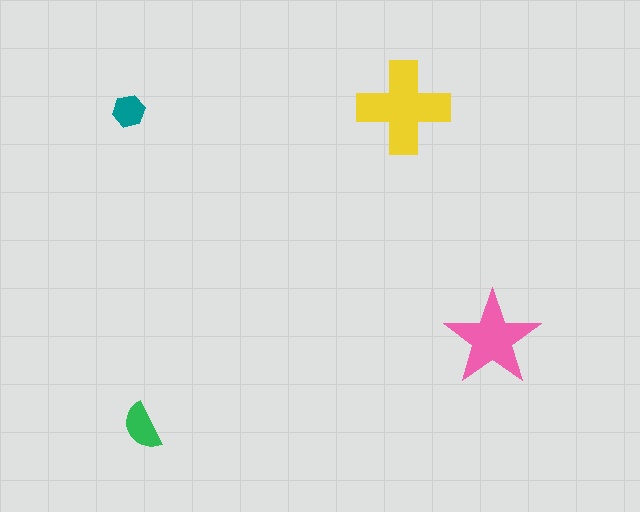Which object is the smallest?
The teal hexagon.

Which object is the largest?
The yellow cross.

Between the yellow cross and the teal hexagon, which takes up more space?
The yellow cross.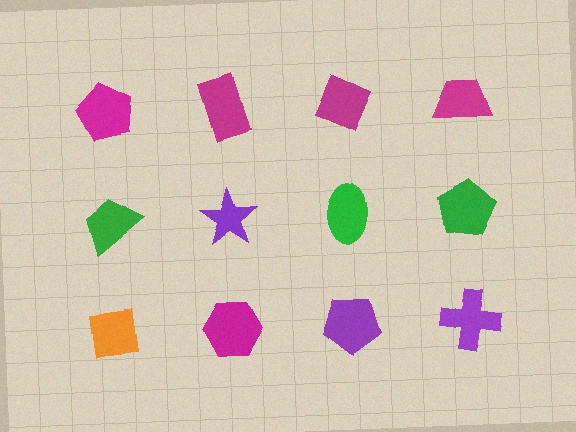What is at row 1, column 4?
A magenta trapezoid.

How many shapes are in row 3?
4 shapes.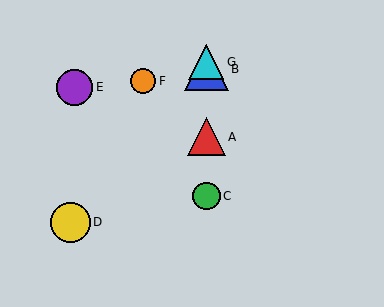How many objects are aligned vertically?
4 objects (A, B, C, G) are aligned vertically.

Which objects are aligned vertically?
Objects A, B, C, G are aligned vertically.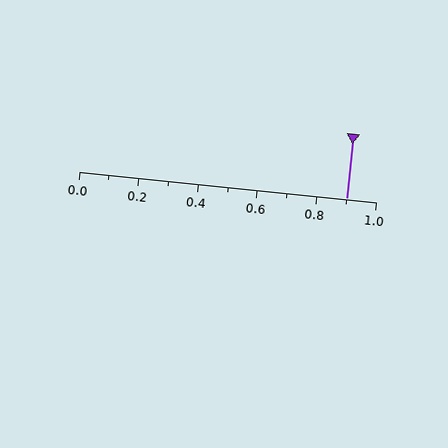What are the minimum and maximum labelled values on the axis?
The axis runs from 0.0 to 1.0.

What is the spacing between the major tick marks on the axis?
The major ticks are spaced 0.2 apart.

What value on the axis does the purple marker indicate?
The marker indicates approximately 0.9.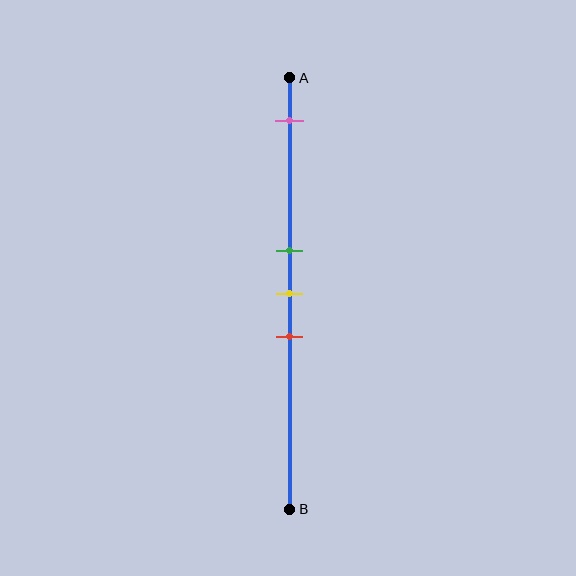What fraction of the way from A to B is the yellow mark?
The yellow mark is approximately 50% (0.5) of the way from A to B.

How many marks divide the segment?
There are 4 marks dividing the segment.